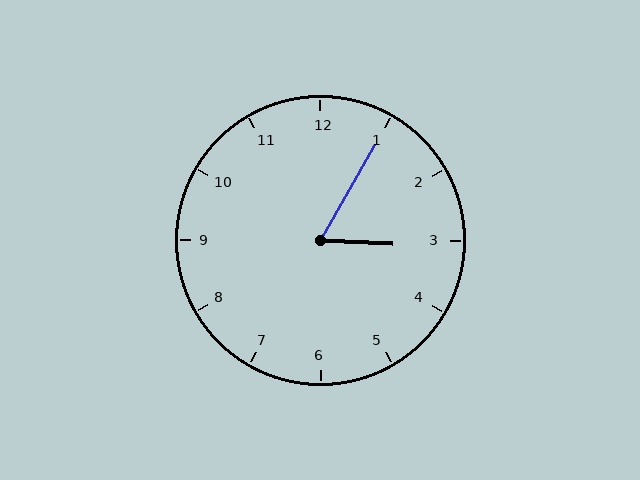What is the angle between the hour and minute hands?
Approximately 62 degrees.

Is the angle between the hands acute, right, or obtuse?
It is acute.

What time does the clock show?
3:05.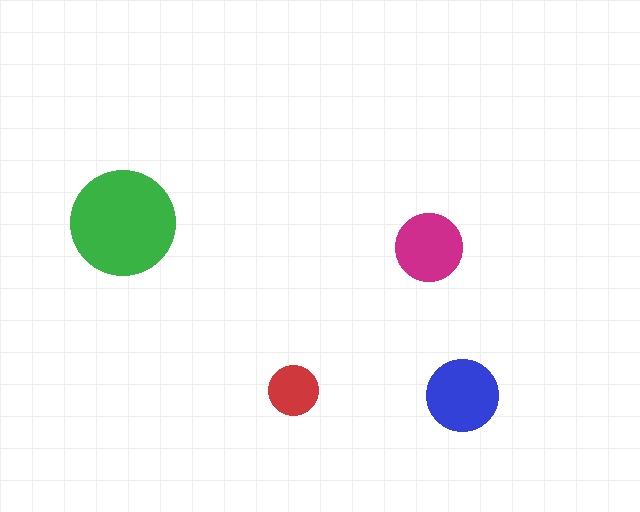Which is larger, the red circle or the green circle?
The green one.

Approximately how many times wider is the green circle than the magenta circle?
About 1.5 times wider.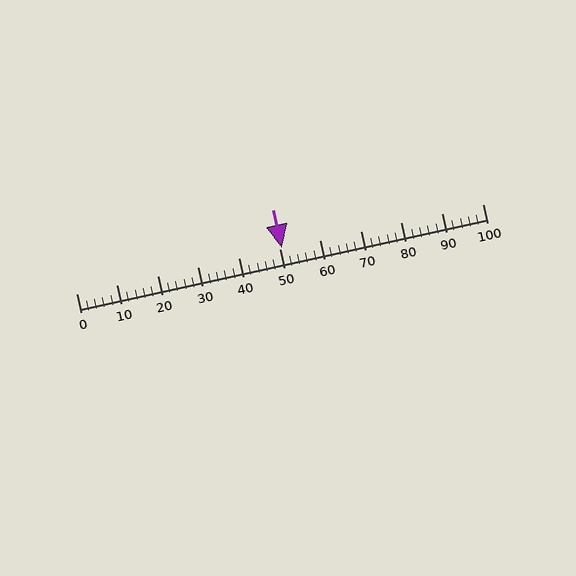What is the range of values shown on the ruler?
The ruler shows values from 0 to 100.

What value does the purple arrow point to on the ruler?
The purple arrow points to approximately 51.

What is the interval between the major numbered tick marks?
The major tick marks are spaced 10 units apart.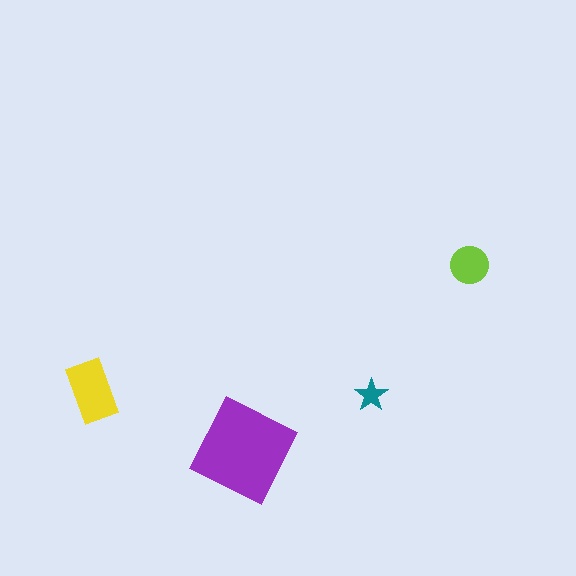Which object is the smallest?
The teal star.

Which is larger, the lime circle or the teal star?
The lime circle.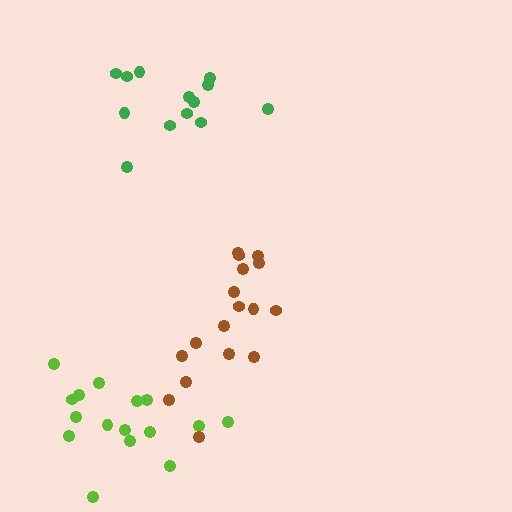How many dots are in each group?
Group 1: 16 dots, Group 2: 13 dots, Group 3: 17 dots (46 total).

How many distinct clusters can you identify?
There are 3 distinct clusters.